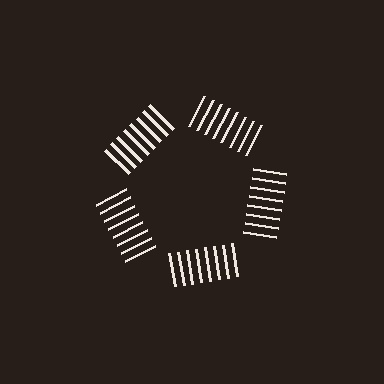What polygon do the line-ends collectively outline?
An illusory pentagon — the line segments terminate on its edges but no continuous stroke is drawn.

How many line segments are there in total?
40 — 8 along each of the 5 edges.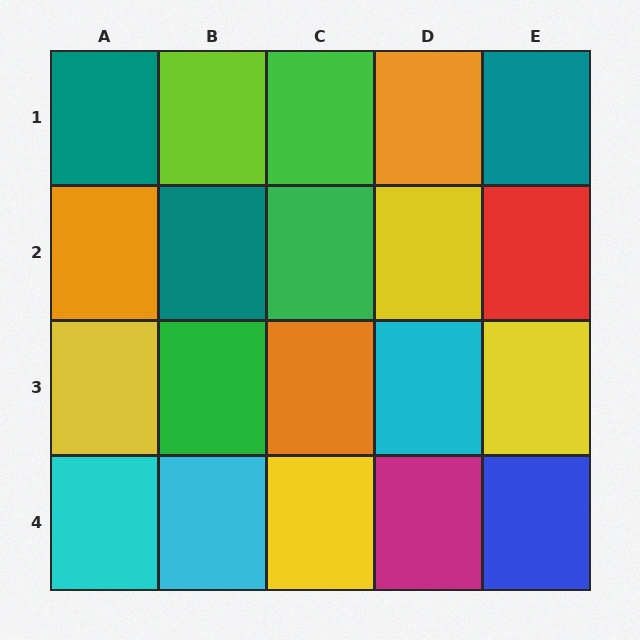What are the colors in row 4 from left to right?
Cyan, cyan, yellow, magenta, blue.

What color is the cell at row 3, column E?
Yellow.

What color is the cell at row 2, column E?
Red.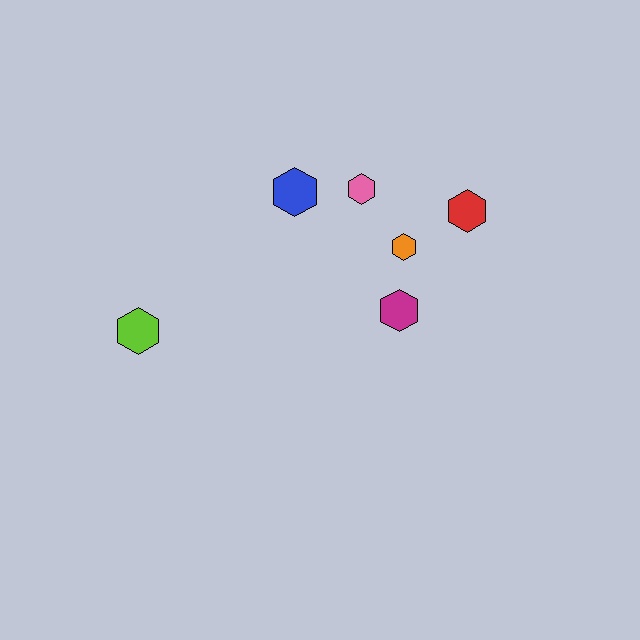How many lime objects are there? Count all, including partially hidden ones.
There is 1 lime object.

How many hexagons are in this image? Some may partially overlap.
There are 6 hexagons.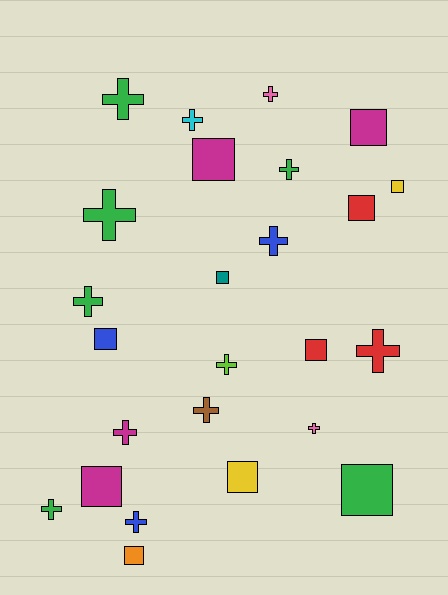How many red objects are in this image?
There are 3 red objects.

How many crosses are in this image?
There are 14 crosses.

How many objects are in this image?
There are 25 objects.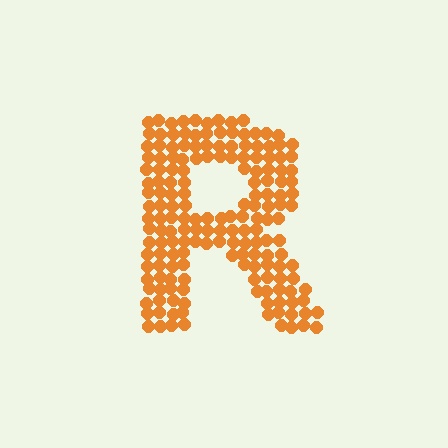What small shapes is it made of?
It is made of small circles.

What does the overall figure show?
The overall figure shows the letter R.